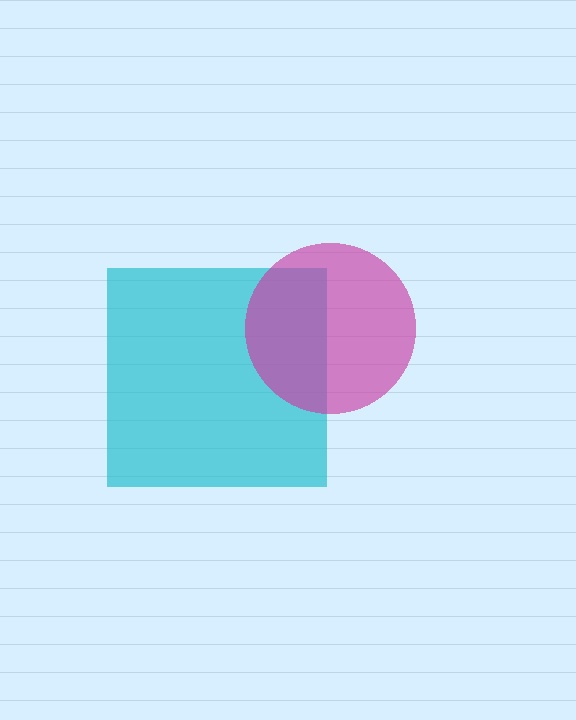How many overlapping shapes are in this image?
There are 2 overlapping shapes in the image.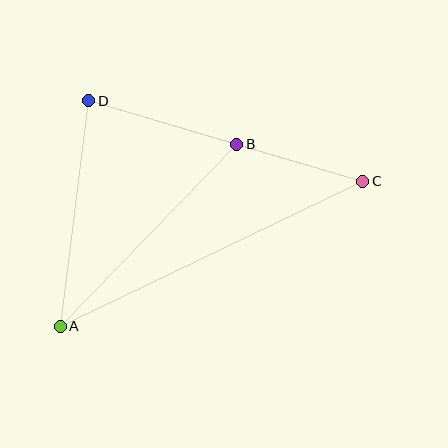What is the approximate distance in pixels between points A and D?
The distance between A and D is approximately 228 pixels.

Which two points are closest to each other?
Points B and C are closest to each other.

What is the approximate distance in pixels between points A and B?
The distance between A and B is approximately 254 pixels.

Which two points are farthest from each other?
Points A and C are farthest from each other.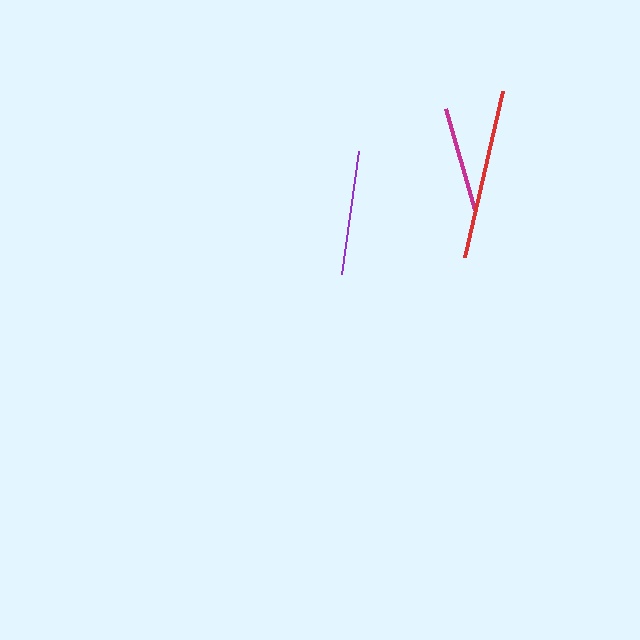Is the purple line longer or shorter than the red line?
The red line is longer than the purple line.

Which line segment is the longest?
The red line is the longest at approximately 170 pixels.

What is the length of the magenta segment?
The magenta segment is approximately 105 pixels long.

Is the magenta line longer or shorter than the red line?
The red line is longer than the magenta line.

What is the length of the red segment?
The red segment is approximately 170 pixels long.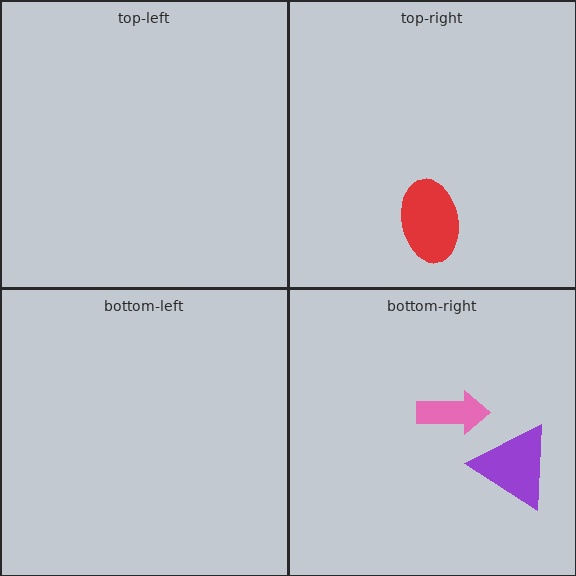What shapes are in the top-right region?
The red ellipse.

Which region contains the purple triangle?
The bottom-right region.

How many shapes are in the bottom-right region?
2.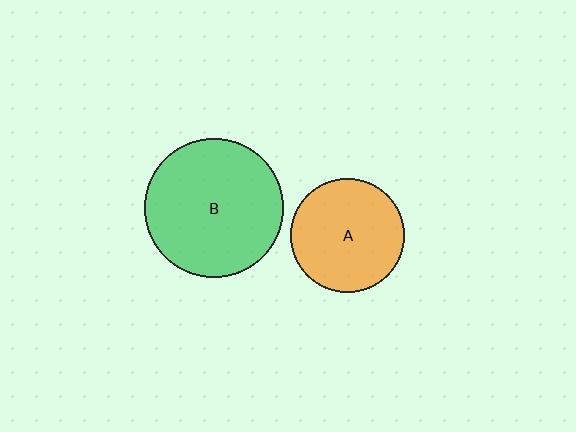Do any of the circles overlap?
No, none of the circles overlap.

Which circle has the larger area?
Circle B (green).